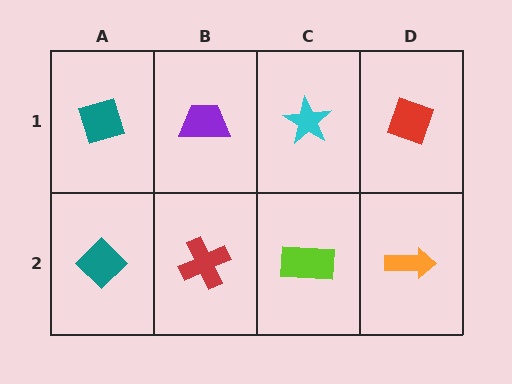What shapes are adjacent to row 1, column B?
A red cross (row 2, column B), a teal diamond (row 1, column A), a cyan star (row 1, column C).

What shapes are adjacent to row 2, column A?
A teal diamond (row 1, column A), a red cross (row 2, column B).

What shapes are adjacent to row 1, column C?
A lime rectangle (row 2, column C), a purple trapezoid (row 1, column B), a red diamond (row 1, column D).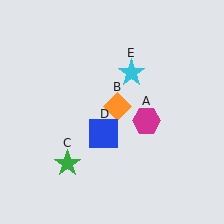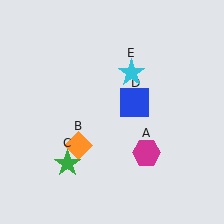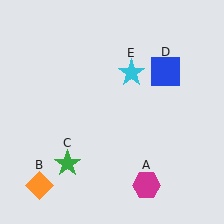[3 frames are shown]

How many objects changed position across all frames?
3 objects changed position: magenta hexagon (object A), orange diamond (object B), blue square (object D).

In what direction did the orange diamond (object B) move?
The orange diamond (object B) moved down and to the left.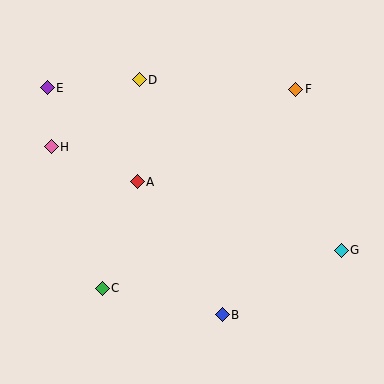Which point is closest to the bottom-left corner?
Point C is closest to the bottom-left corner.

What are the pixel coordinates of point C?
Point C is at (102, 288).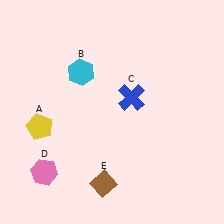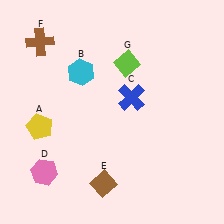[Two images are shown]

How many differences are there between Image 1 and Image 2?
There are 2 differences between the two images.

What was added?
A brown cross (F), a lime diamond (G) were added in Image 2.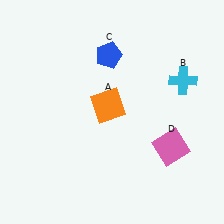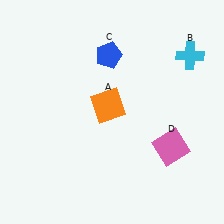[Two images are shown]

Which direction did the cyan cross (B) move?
The cyan cross (B) moved up.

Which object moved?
The cyan cross (B) moved up.